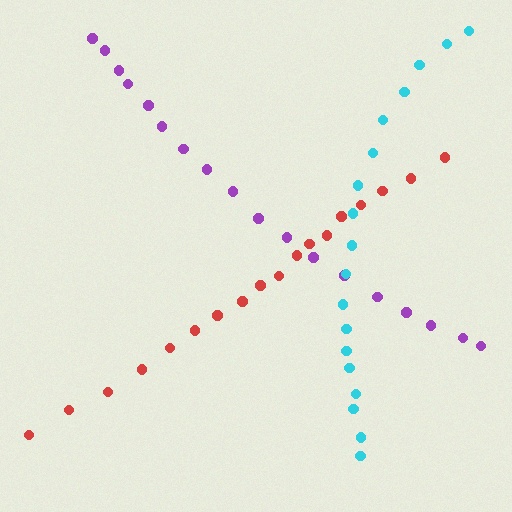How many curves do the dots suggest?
There are 3 distinct paths.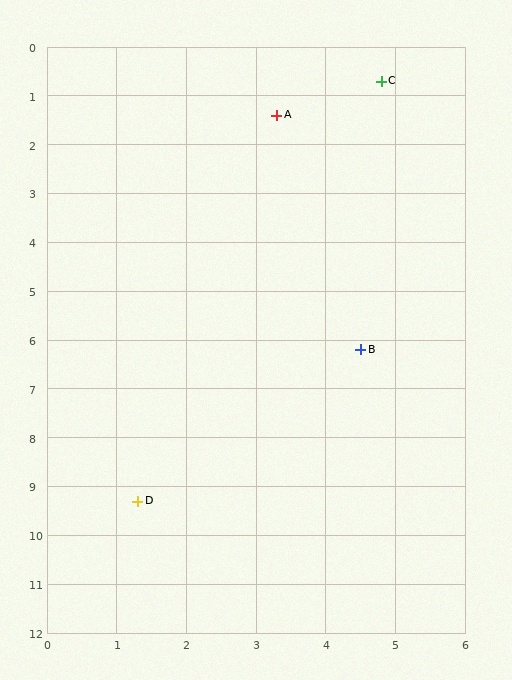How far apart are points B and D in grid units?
Points B and D are about 4.5 grid units apart.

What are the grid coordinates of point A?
Point A is at approximately (3.3, 1.4).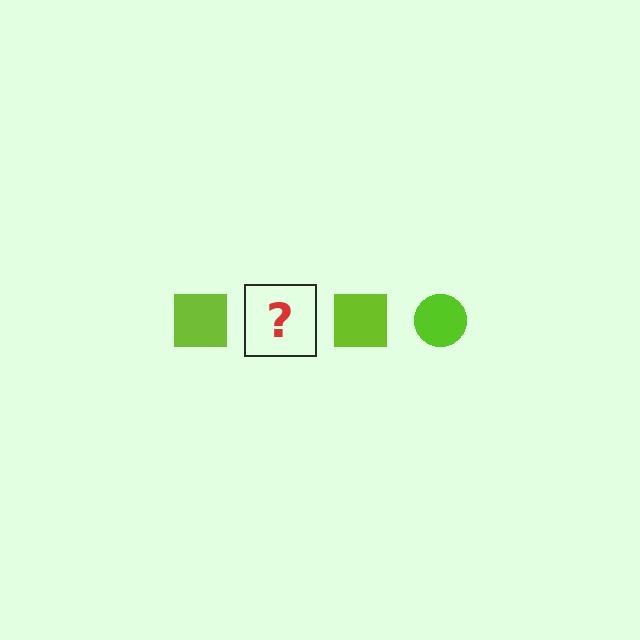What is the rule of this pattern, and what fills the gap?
The rule is that the pattern cycles through square, circle shapes in lime. The gap should be filled with a lime circle.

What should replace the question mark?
The question mark should be replaced with a lime circle.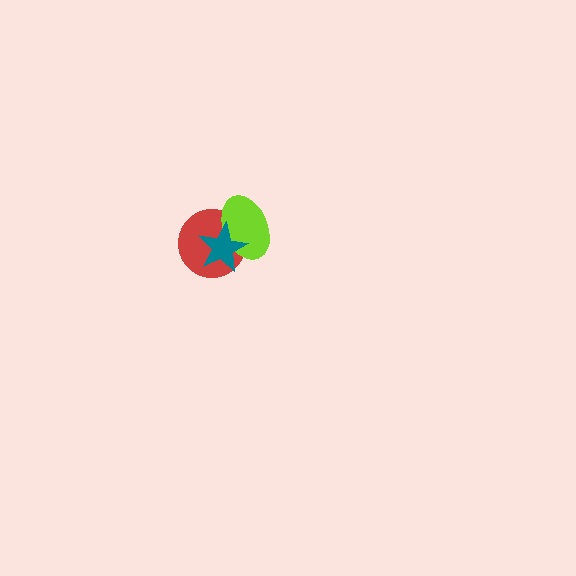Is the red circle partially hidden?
Yes, it is partially covered by another shape.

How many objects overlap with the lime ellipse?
2 objects overlap with the lime ellipse.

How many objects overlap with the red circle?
2 objects overlap with the red circle.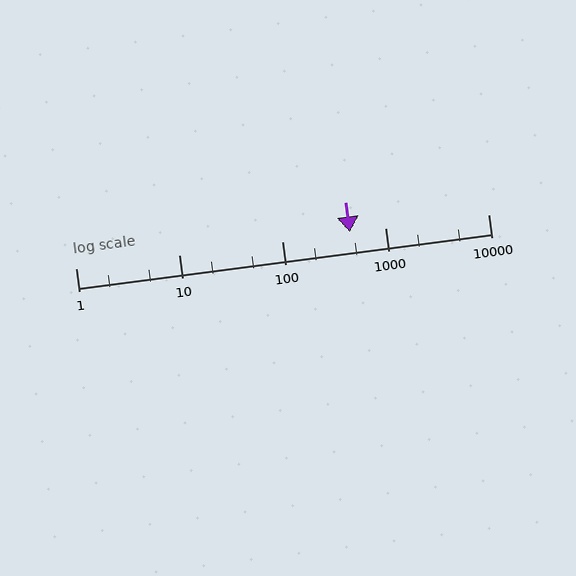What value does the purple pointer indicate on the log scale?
The pointer indicates approximately 460.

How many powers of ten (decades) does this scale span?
The scale spans 4 decades, from 1 to 10000.